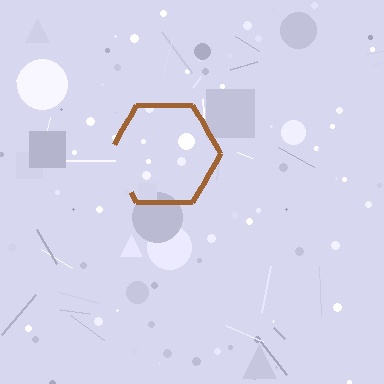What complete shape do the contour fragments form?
The contour fragments form a hexagon.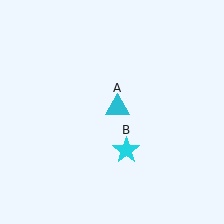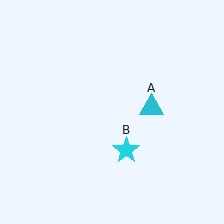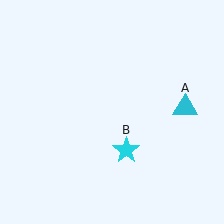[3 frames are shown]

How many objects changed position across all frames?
1 object changed position: cyan triangle (object A).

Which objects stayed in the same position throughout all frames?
Cyan star (object B) remained stationary.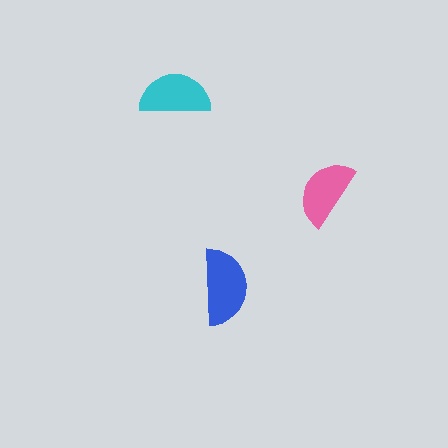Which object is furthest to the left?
The cyan semicircle is leftmost.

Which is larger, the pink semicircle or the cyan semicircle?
The cyan one.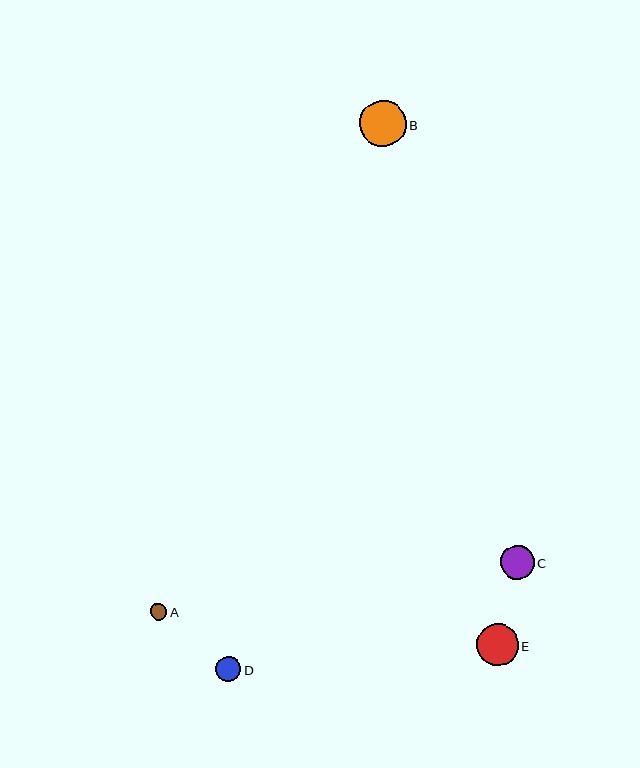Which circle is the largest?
Circle B is the largest with a size of approximately 46 pixels.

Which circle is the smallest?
Circle A is the smallest with a size of approximately 17 pixels.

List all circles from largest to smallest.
From largest to smallest: B, E, C, D, A.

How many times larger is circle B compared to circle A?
Circle B is approximately 2.8 times the size of circle A.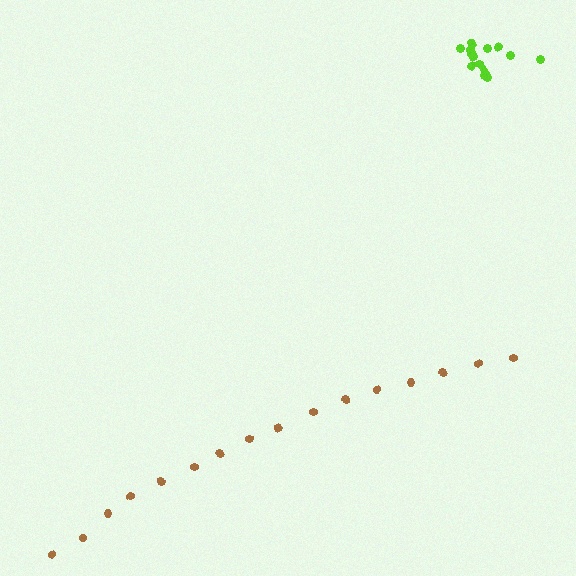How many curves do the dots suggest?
There are 2 distinct paths.